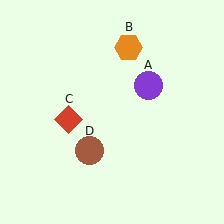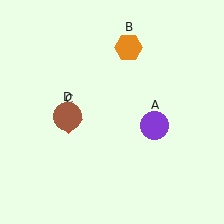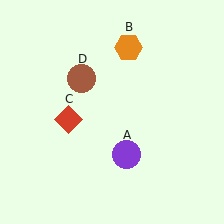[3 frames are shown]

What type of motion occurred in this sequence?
The purple circle (object A), brown circle (object D) rotated clockwise around the center of the scene.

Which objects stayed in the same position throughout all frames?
Orange hexagon (object B) and red diamond (object C) remained stationary.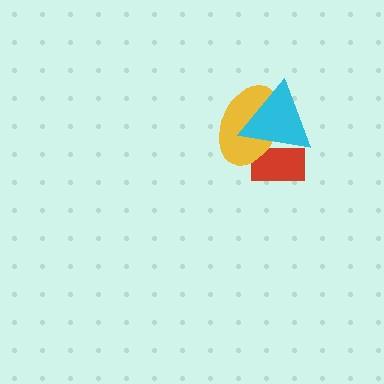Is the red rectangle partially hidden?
Yes, it is partially covered by another shape.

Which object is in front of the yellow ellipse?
The cyan triangle is in front of the yellow ellipse.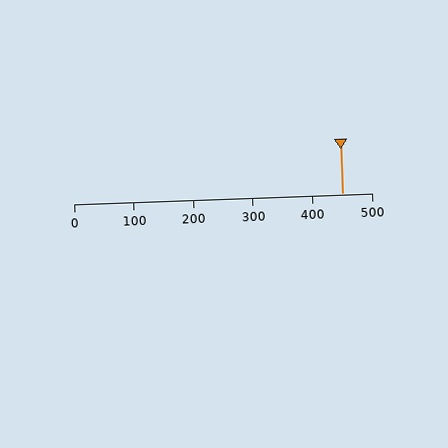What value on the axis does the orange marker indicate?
The marker indicates approximately 450.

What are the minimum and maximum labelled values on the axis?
The axis runs from 0 to 500.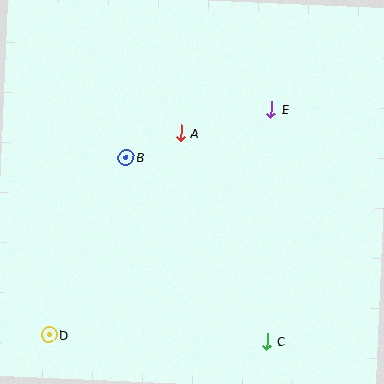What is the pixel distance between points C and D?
The distance between C and D is 218 pixels.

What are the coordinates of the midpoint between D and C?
The midpoint between D and C is at (158, 338).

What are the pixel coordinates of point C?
Point C is at (267, 342).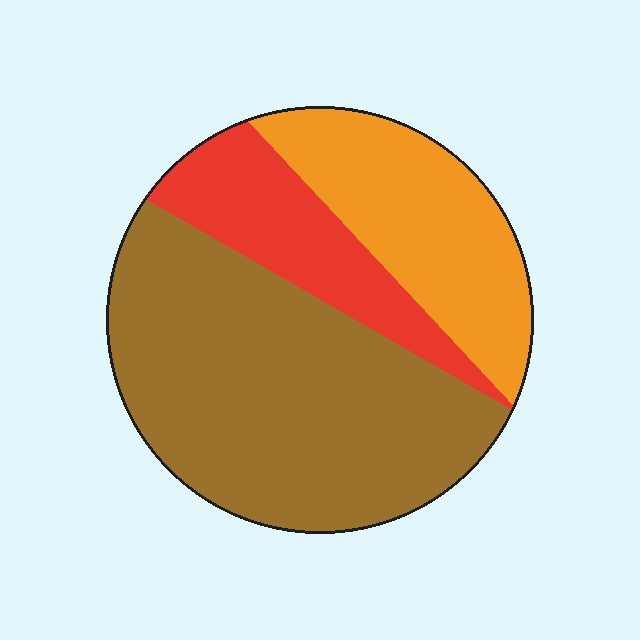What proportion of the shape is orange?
Orange covers around 25% of the shape.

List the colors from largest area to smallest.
From largest to smallest: brown, orange, red.